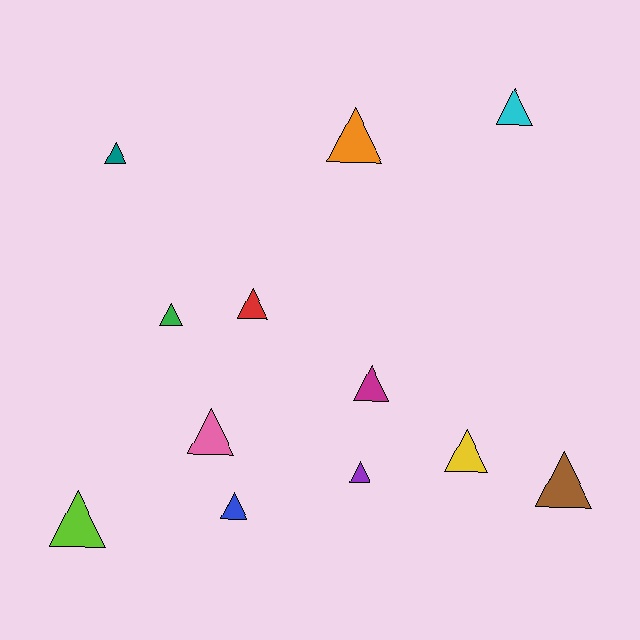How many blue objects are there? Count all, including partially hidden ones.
There is 1 blue object.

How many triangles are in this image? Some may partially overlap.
There are 12 triangles.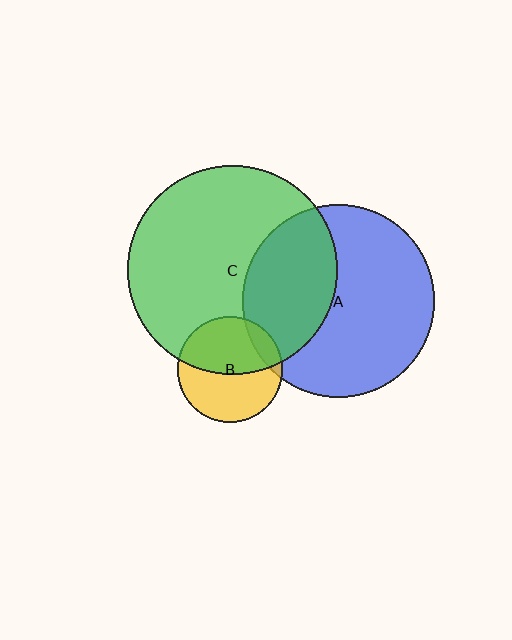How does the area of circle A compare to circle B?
Approximately 3.3 times.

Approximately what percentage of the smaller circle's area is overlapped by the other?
Approximately 50%.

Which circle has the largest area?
Circle C (green).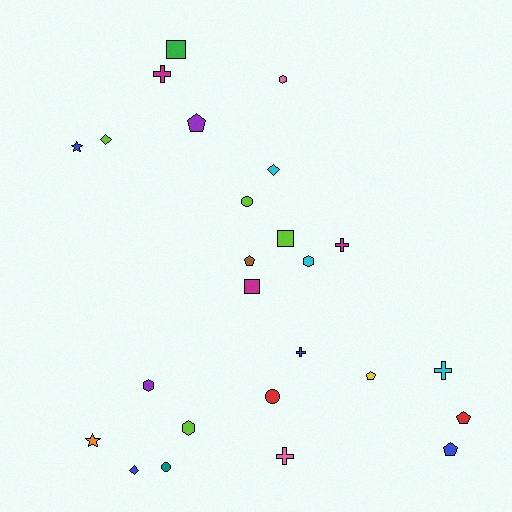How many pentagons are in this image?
There are 5 pentagons.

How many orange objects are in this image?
There is 1 orange object.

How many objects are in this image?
There are 25 objects.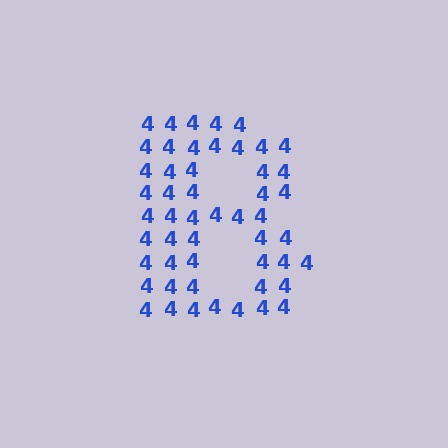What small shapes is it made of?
It is made of small digit 4's.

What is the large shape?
The large shape is the letter B.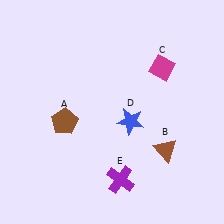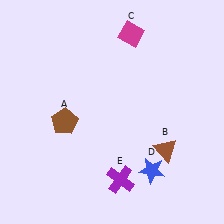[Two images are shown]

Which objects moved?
The objects that moved are: the magenta diamond (C), the blue star (D).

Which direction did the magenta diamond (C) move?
The magenta diamond (C) moved up.